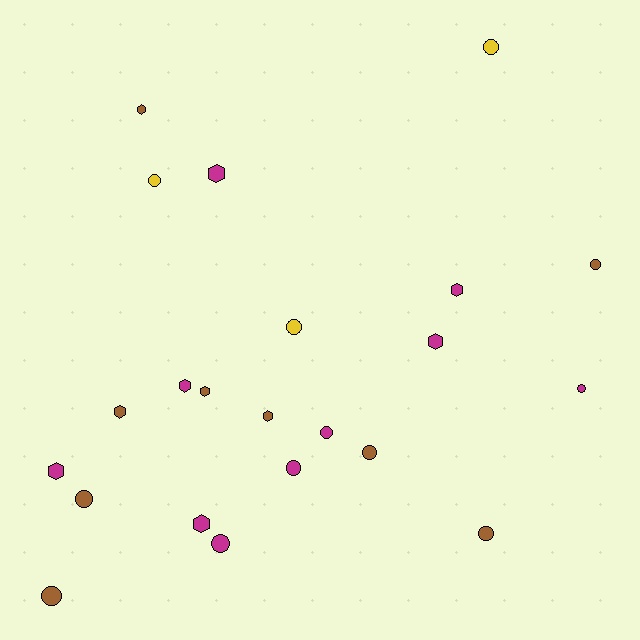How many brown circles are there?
There are 5 brown circles.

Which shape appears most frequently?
Circle, with 12 objects.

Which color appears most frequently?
Magenta, with 10 objects.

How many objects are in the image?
There are 22 objects.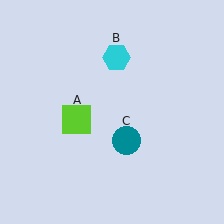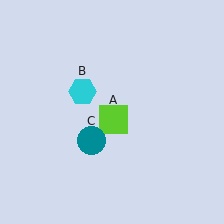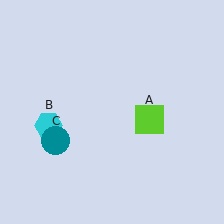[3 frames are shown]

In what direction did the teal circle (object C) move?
The teal circle (object C) moved left.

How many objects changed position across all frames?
3 objects changed position: lime square (object A), cyan hexagon (object B), teal circle (object C).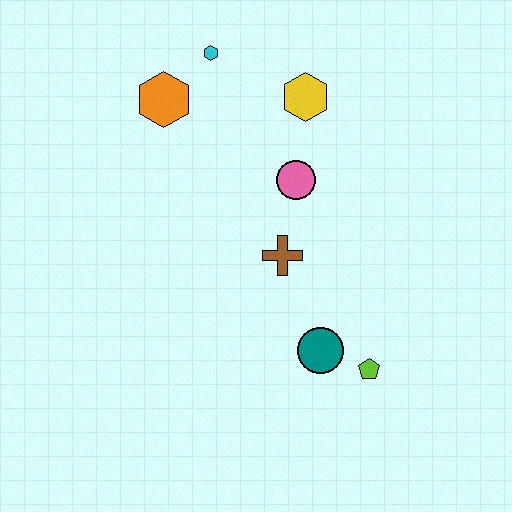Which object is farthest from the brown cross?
The cyan hexagon is farthest from the brown cross.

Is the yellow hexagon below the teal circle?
No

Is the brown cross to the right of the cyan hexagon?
Yes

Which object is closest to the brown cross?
The pink circle is closest to the brown cross.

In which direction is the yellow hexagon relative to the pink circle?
The yellow hexagon is above the pink circle.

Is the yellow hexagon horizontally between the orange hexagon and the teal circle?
Yes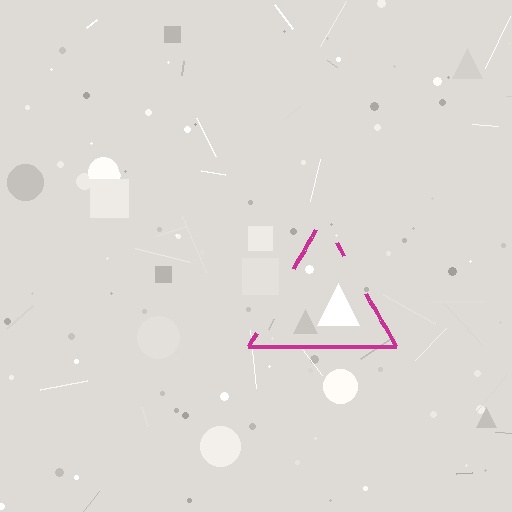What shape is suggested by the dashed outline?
The dashed outline suggests a triangle.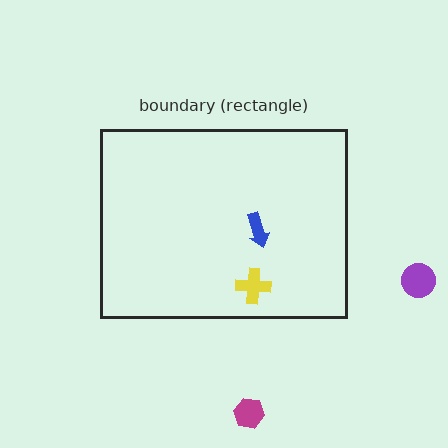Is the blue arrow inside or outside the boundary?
Inside.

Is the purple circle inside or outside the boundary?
Outside.